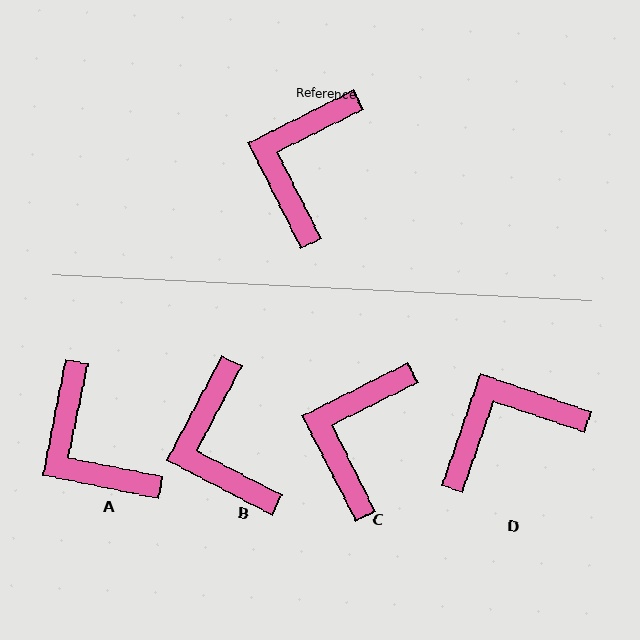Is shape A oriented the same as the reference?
No, it is off by about 52 degrees.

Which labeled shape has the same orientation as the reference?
C.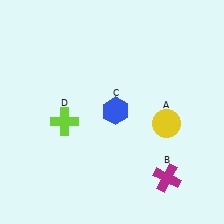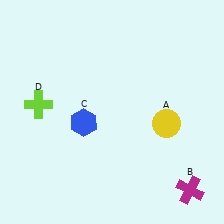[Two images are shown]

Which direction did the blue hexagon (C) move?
The blue hexagon (C) moved left.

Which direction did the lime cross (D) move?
The lime cross (D) moved left.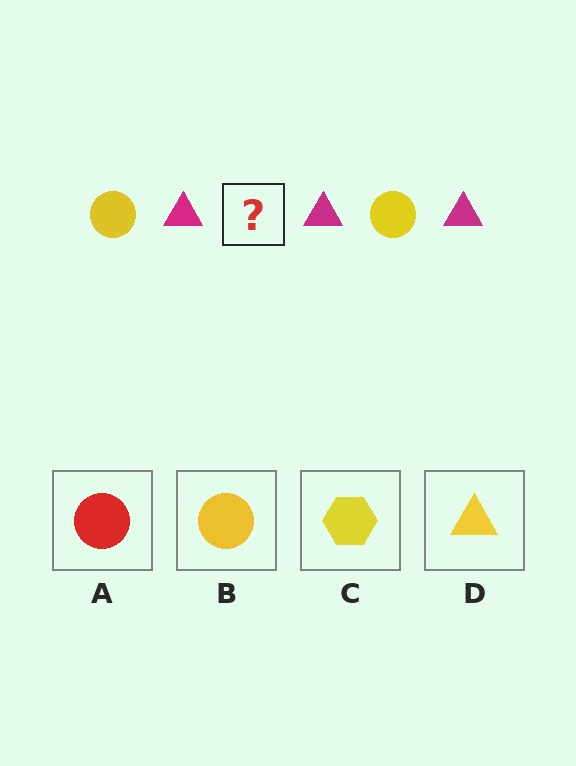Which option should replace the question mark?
Option B.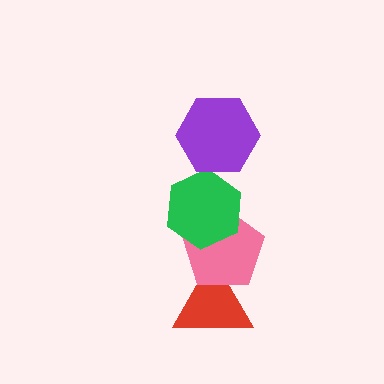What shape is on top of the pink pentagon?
The green hexagon is on top of the pink pentagon.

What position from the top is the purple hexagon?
The purple hexagon is 1st from the top.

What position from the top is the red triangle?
The red triangle is 4th from the top.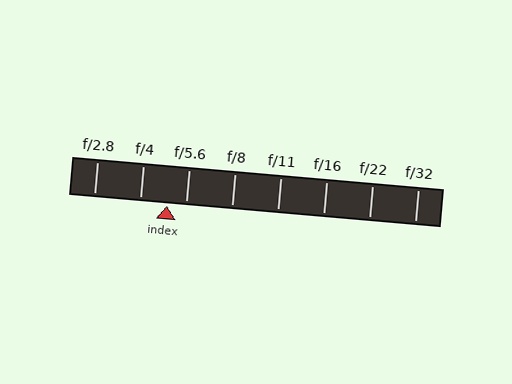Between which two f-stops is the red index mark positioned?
The index mark is between f/4 and f/5.6.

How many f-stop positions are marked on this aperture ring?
There are 8 f-stop positions marked.